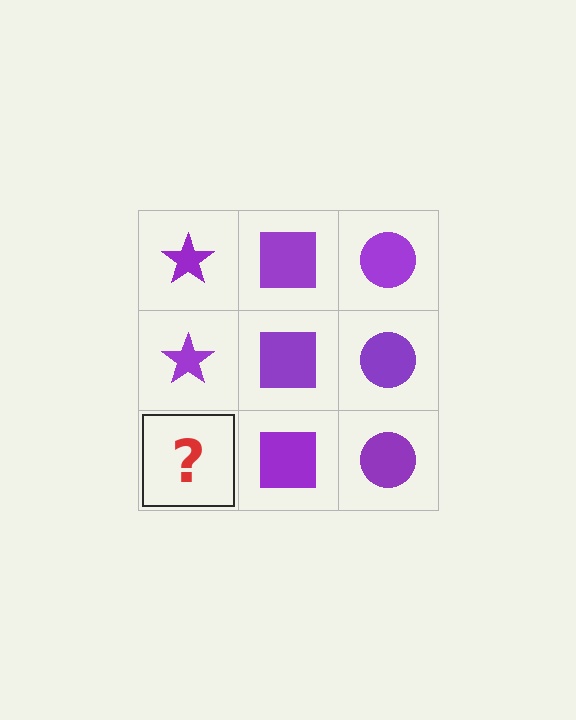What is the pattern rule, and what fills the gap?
The rule is that each column has a consistent shape. The gap should be filled with a purple star.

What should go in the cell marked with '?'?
The missing cell should contain a purple star.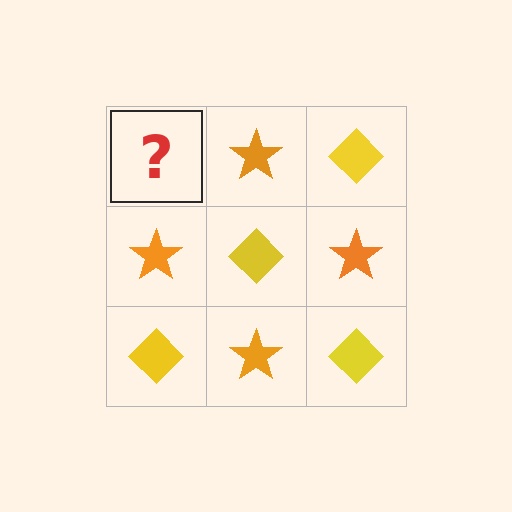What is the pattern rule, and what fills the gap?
The rule is that it alternates yellow diamond and orange star in a checkerboard pattern. The gap should be filled with a yellow diamond.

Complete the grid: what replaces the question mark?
The question mark should be replaced with a yellow diamond.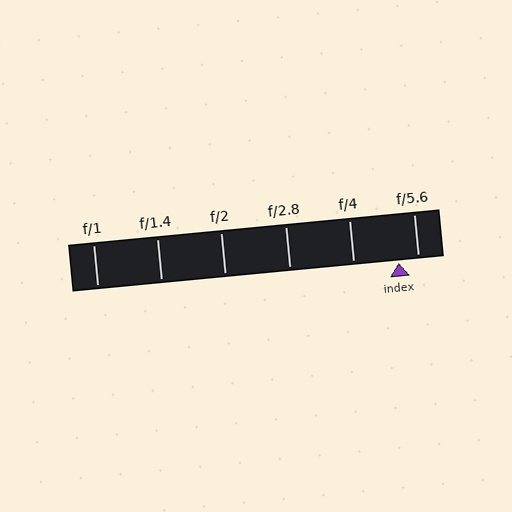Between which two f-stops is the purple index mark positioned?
The index mark is between f/4 and f/5.6.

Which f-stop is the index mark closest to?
The index mark is closest to f/5.6.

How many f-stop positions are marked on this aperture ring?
There are 6 f-stop positions marked.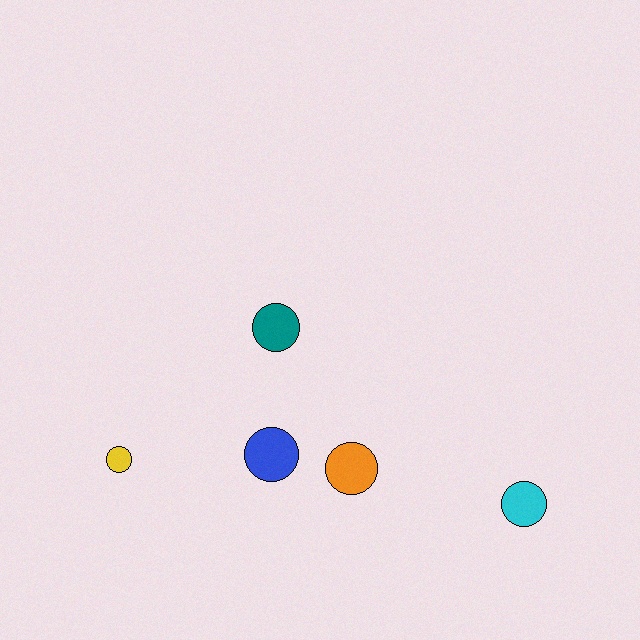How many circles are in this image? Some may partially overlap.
There are 5 circles.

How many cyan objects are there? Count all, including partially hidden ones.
There is 1 cyan object.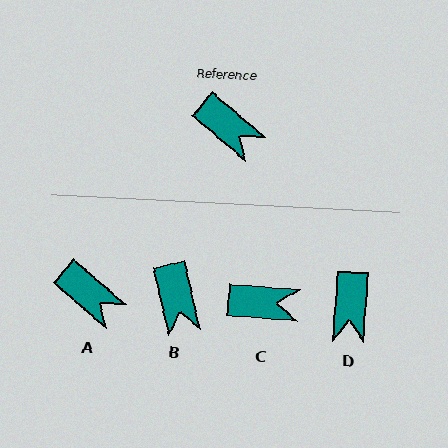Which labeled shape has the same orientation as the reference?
A.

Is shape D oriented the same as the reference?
No, it is off by about 53 degrees.